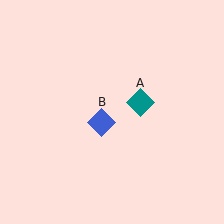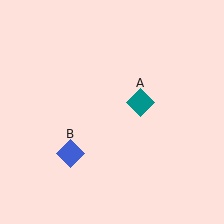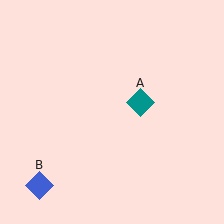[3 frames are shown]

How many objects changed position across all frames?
1 object changed position: blue diamond (object B).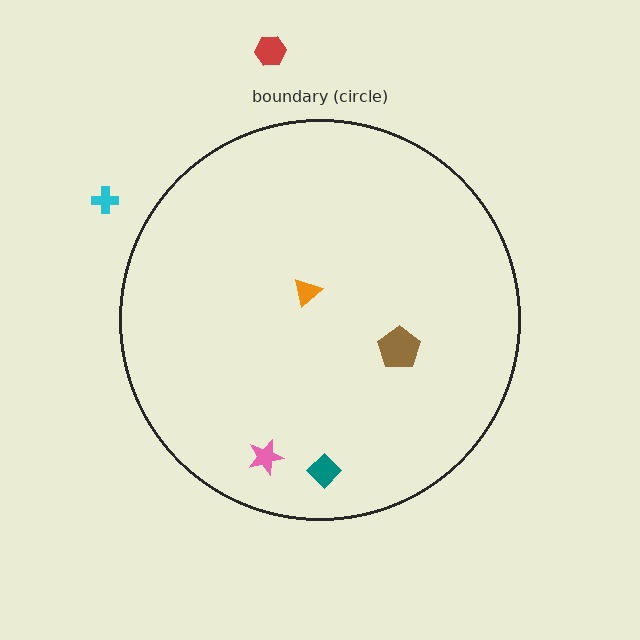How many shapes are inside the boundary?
4 inside, 2 outside.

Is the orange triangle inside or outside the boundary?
Inside.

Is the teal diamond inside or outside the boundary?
Inside.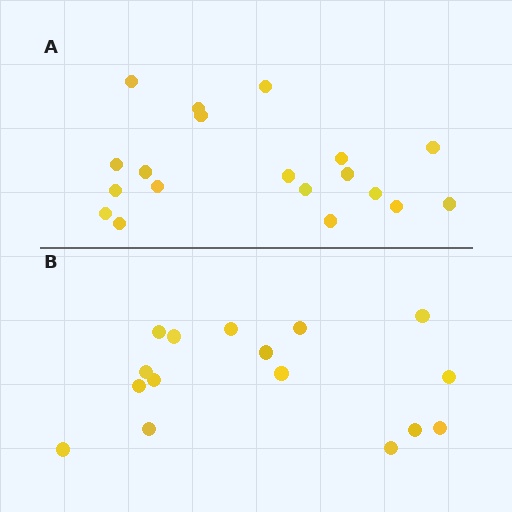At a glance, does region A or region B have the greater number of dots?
Region A (the top region) has more dots.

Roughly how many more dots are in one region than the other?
Region A has just a few more — roughly 2 or 3 more dots than region B.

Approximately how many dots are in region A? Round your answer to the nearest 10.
About 20 dots. (The exact count is 19, which rounds to 20.)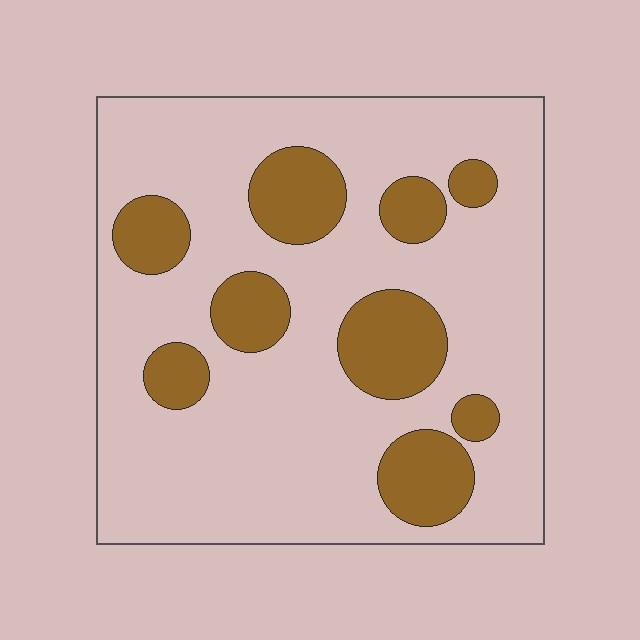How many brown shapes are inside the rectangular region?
9.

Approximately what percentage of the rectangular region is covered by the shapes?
Approximately 25%.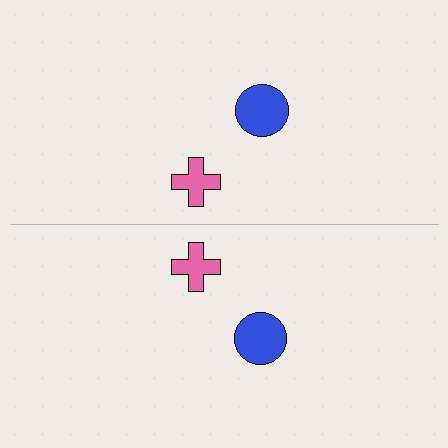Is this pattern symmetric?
Yes, this pattern has bilateral (reflection) symmetry.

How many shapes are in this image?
There are 4 shapes in this image.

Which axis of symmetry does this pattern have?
The pattern has a horizontal axis of symmetry running through the center of the image.